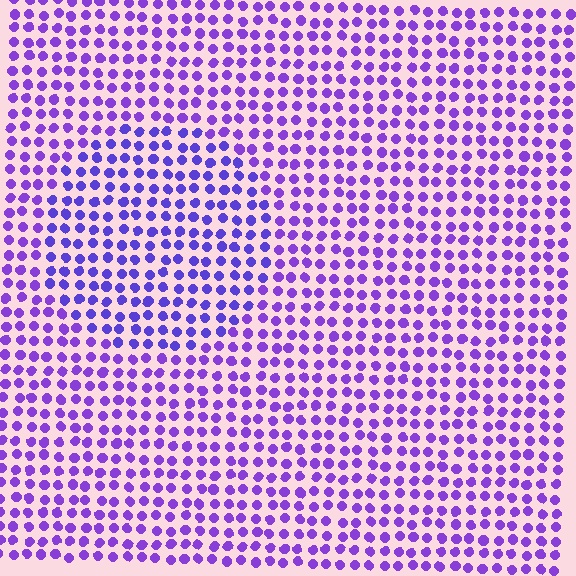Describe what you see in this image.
The image is filled with small purple elements in a uniform arrangement. A circle-shaped region is visible where the elements are tinted to a slightly different hue, forming a subtle color boundary.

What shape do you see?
I see a circle.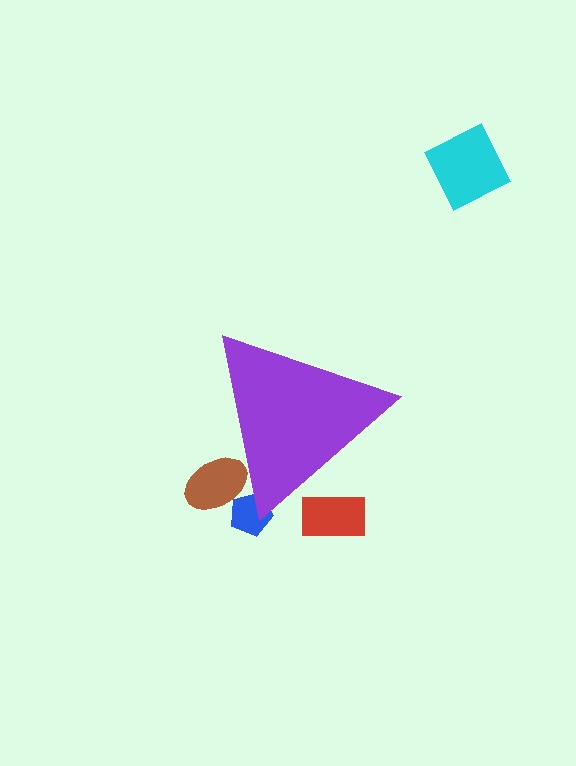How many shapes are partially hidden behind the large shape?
3 shapes are partially hidden.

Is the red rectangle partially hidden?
Yes, the red rectangle is partially hidden behind the purple triangle.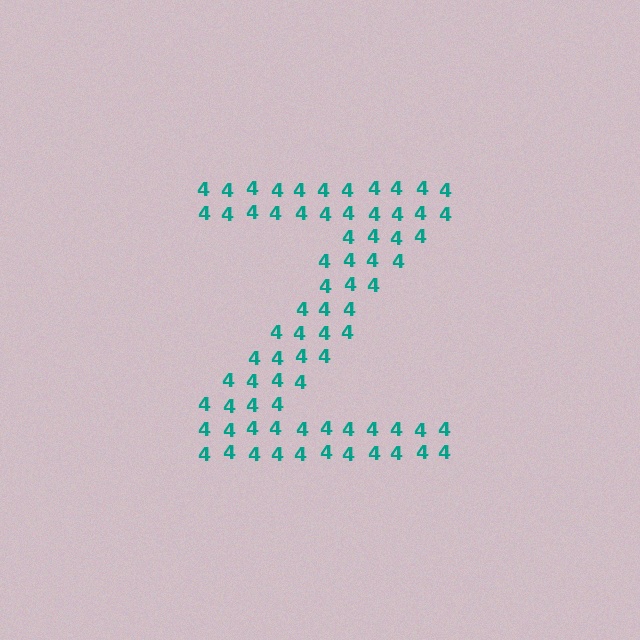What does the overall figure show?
The overall figure shows the letter Z.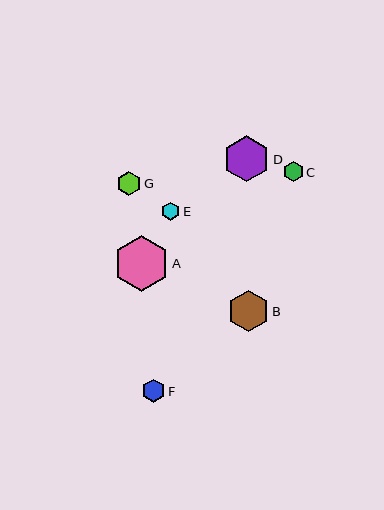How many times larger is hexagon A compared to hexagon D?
Hexagon A is approximately 1.2 times the size of hexagon D.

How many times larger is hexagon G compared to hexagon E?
Hexagon G is approximately 1.3 times the size of hexagon E.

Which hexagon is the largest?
Hexagon A is the largest with a size of approximately 56 pixels.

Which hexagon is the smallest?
Hexagon E is the smallest with a size of approximately 18 pixels.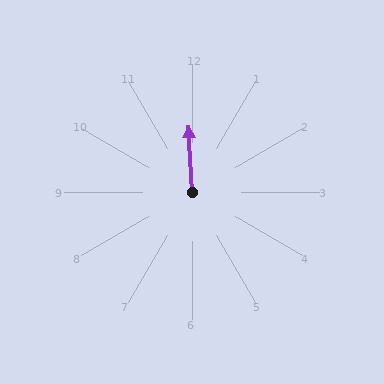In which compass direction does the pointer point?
North.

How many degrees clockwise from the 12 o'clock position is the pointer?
Approximately 357 degrees.